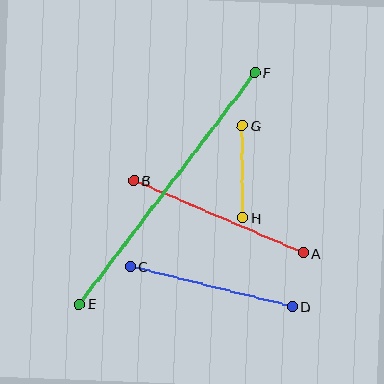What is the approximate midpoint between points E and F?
The midpoint is at approximately (167, 188) pixels.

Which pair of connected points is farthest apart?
Points E and F are farthest apart.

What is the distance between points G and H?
The distance is approximately 92 pixels.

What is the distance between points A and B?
The distance is approximately 184 pixels.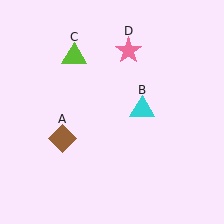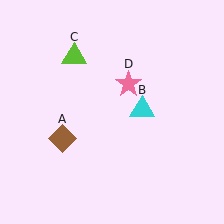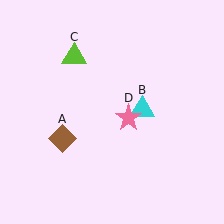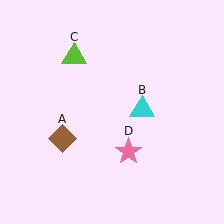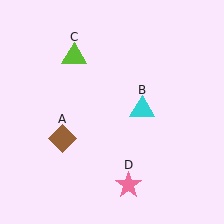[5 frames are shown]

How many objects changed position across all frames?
1 object changed position: pink star (object D).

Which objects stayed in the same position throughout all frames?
Brown diamond (object A) and cyan triangle (object B) and lime triangle (object C) remained stationary.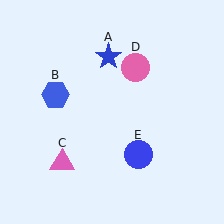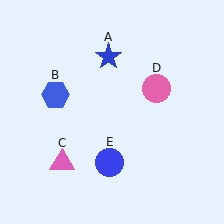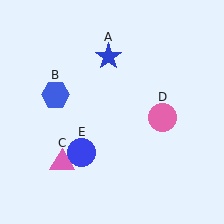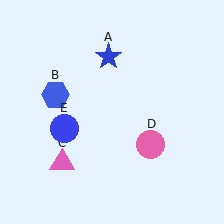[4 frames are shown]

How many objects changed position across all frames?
2 objects changed position: pink circle (object D), blue circle (object E).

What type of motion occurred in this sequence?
The pink circle (object D), blue circle (object E) rotated clockwise around the center of the scene.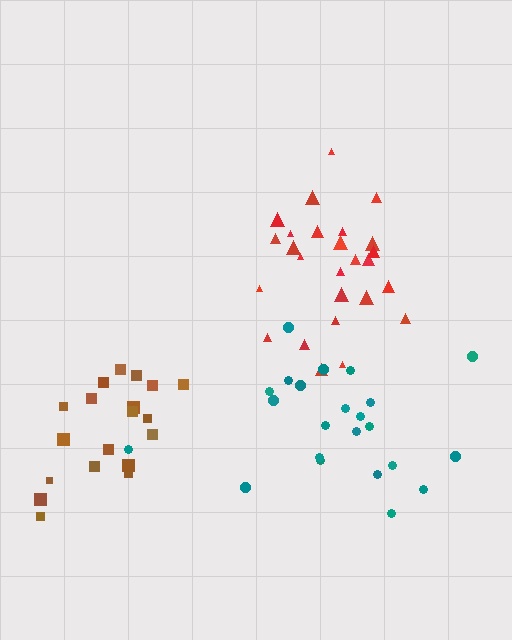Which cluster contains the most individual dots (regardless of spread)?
Red (26).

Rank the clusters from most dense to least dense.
red, brown, teal.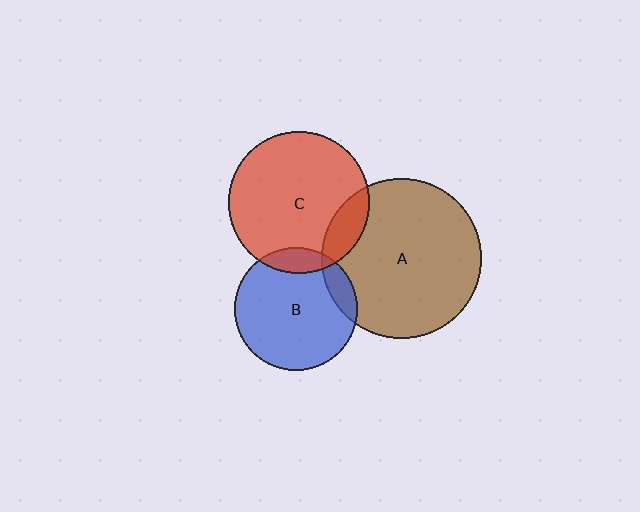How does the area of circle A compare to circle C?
Approximately 1.3 times.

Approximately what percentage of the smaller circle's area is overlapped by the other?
Approximately 10%.